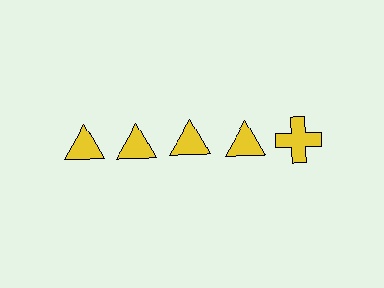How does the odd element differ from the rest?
It has a different shape: cross instead of triangle.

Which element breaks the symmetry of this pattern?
The yellow cross in the top row, rightmost column breaks the symmetry. All other shapes are yellow triangles.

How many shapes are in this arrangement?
There are 5 shapes arranged in a grid pattern.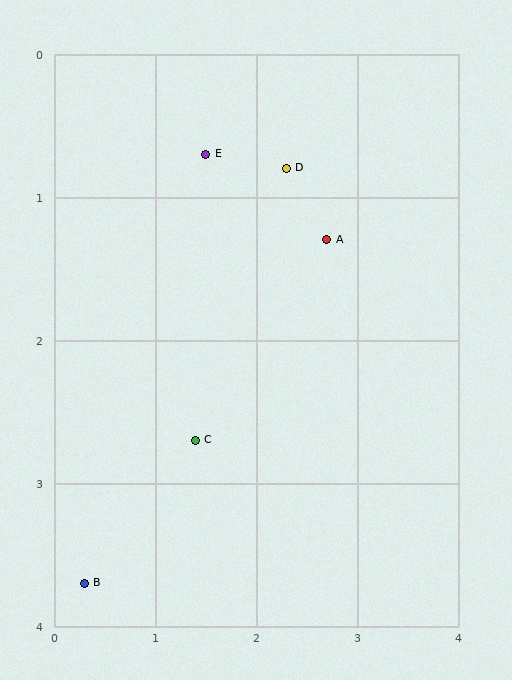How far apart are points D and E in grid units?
Points D and E are about 0.8 grid units apart.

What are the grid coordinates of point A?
Point A is at approximately (2.7, 1.3).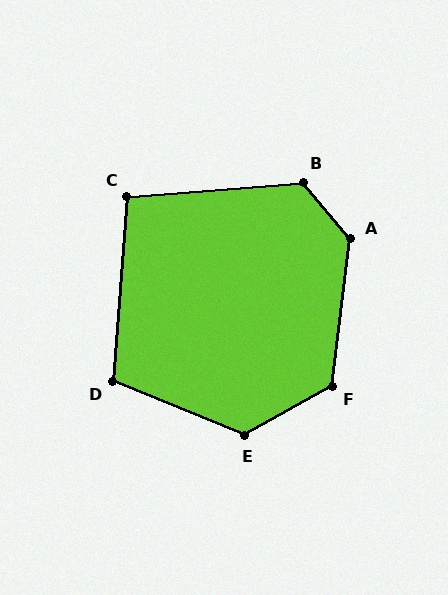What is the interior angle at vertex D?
Approximately 108 degrees (obtuse).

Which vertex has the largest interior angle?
A, at approximately 133 degrees.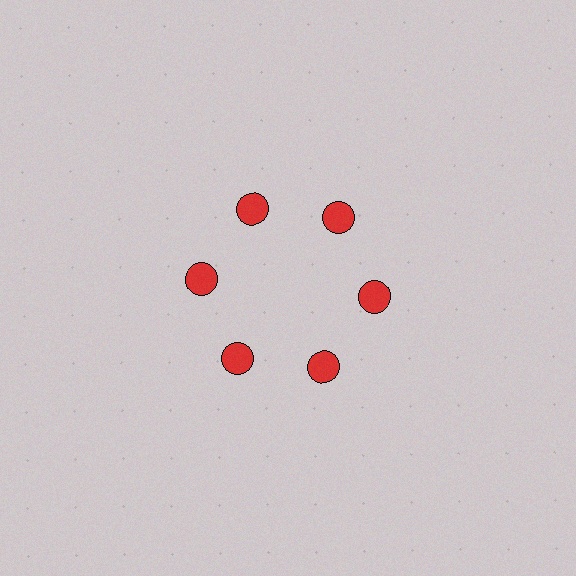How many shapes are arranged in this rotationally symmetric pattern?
There are 6 shapes, arranged in 6 groups of 1.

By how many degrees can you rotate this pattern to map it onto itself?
The pattern maps onto itself every 60 degrees of rotation.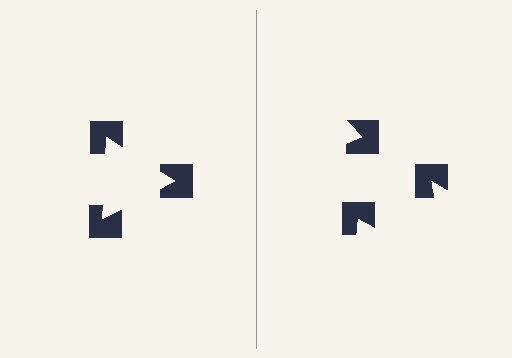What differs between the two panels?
The notched squares are positioned identically on both sides; only the wedge orientations differ. On the left they align to a triangle; on the right they are misaligned.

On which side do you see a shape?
An illusory triangle appears on the left side. On the right side the wedge cuts are rotated, so no coherent shape forms.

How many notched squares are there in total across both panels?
6 — 3 on each side.